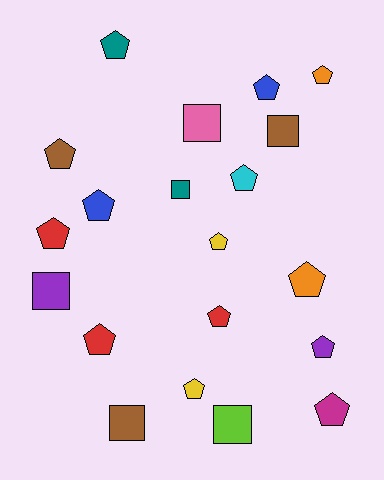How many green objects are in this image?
There are no green objects.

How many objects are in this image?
There are 20 objects.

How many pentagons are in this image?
There are 14 pentagons.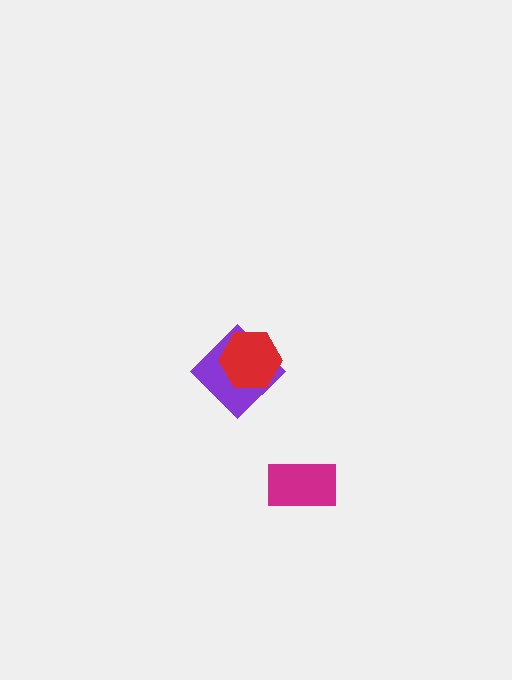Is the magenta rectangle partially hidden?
No, no other shape covers it.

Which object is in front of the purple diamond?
The red hexagon is in front of the purple diamond.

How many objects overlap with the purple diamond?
1 object overlaps with the purple diamond.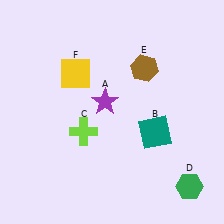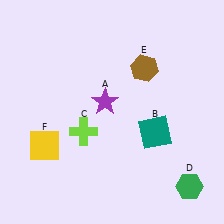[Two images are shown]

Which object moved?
The yellow square (F) moved down.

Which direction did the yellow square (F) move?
The yellow square (F) moved down.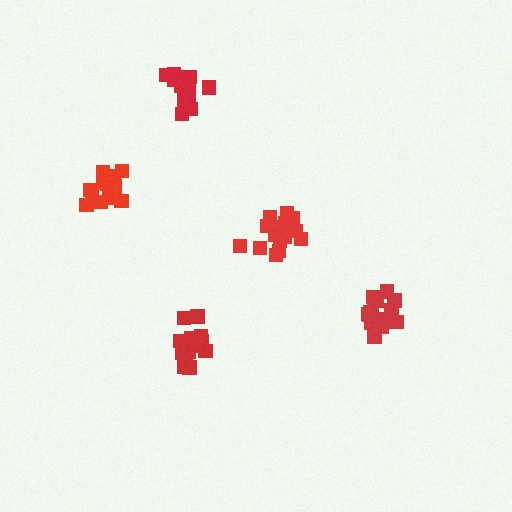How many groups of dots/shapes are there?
There are 5 groups.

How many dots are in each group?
Group 1: 16 dots, Group 2: 19 dots, Group 3: 16 dots, Group 4: 20 dots, Group 5: 17 dots (88 total).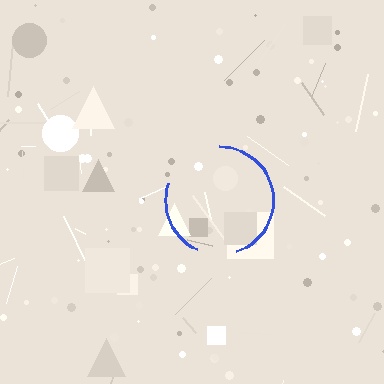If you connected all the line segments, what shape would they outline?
They would outline a circle.